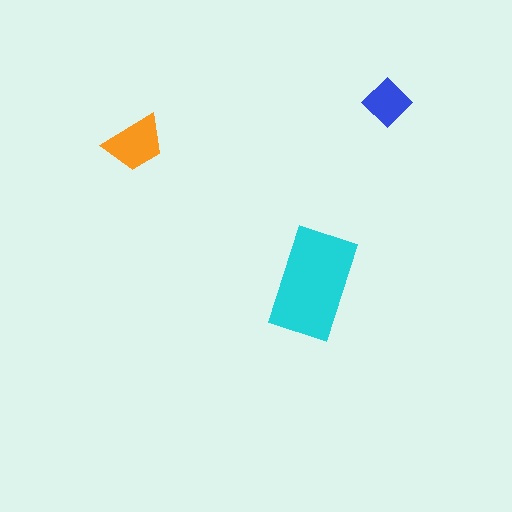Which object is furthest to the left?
The orange trapezoid is leftmost.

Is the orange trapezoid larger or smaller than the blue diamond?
Larger.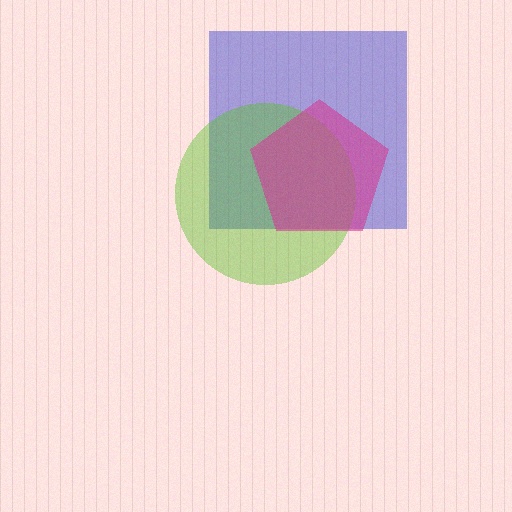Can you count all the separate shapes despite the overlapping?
Yes, there are 3 separate shapes.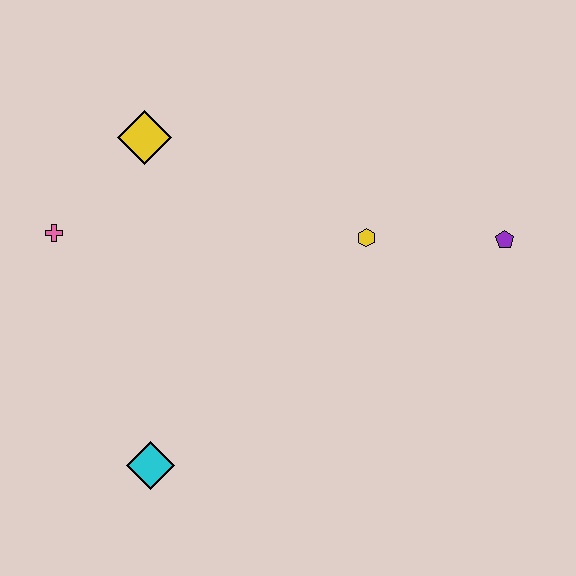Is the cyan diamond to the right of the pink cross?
Yes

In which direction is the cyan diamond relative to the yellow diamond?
The cyan diamond is below the yellow diamond.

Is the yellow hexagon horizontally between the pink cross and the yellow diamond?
No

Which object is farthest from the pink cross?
The purple pentagon is farthest from the pink cross.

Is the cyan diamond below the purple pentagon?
Yes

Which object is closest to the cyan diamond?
The pink cross is closest to the cyan diamond.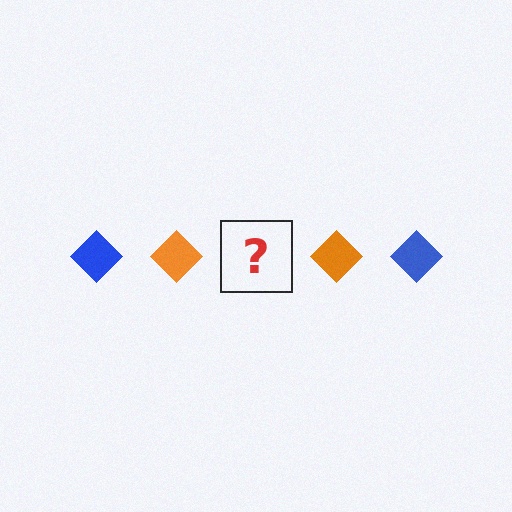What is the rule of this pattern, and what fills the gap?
The rule is that the pattern cycles through blue, orange diamonds. The gap should be filled with a blue diamond.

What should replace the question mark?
The question mark should be replaced with a blue diamond.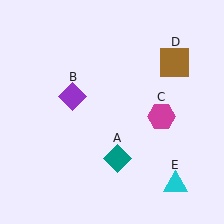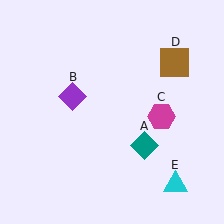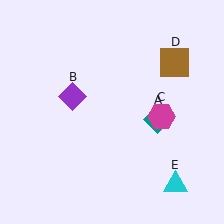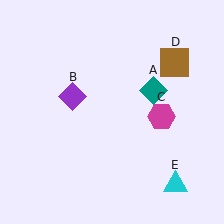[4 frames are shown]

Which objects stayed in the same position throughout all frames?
Purple diamond (object B) and magenta hexagon (object C) and brown square (object D) and cyan triangle (object E) remained stationary.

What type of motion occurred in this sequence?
The teal diamond (object A) rotated counterclockwise around the center of the scene.